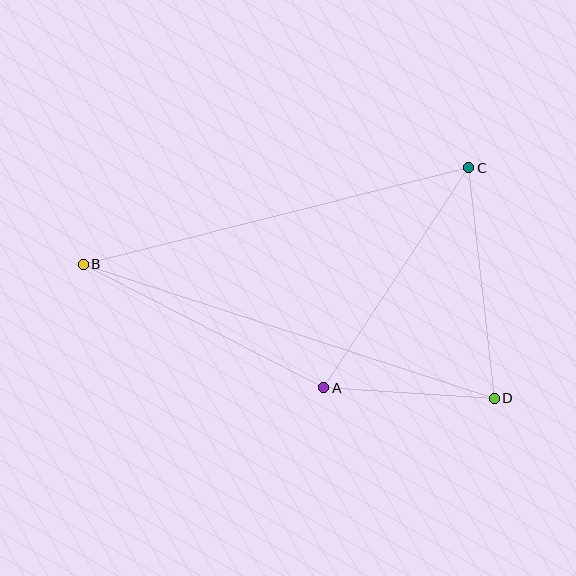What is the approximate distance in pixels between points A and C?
The distance between A and C is approximately 264 pixels.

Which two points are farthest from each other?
Points B and D are farthest from each other.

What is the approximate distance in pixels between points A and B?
The distance between A and B is approximately 270 pixels.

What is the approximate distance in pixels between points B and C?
The distance between B and C is approximately 397 pixels.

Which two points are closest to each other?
Points A and D are closest to each other.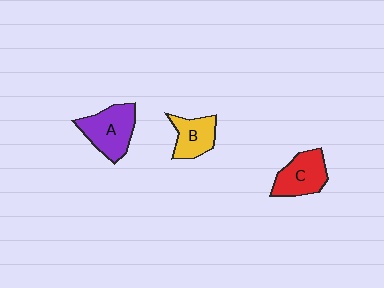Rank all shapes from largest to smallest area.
From largest to smallest: A (purple), C (red), B (yellow).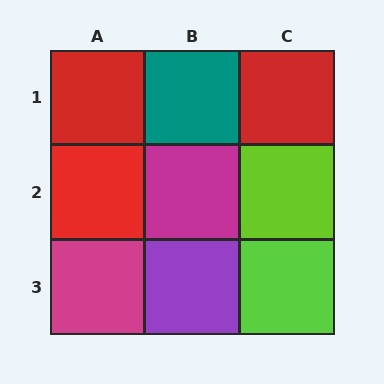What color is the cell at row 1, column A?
Red.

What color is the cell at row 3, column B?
Purple.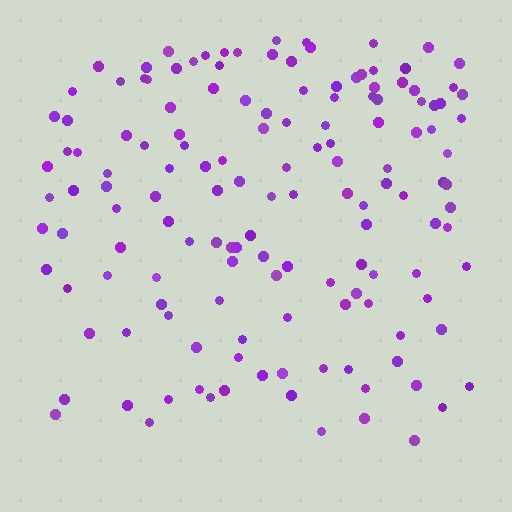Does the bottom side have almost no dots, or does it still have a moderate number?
Still a moderate number, just noticeably fewer than the top.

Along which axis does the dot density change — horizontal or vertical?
Vertical.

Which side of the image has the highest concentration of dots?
The top.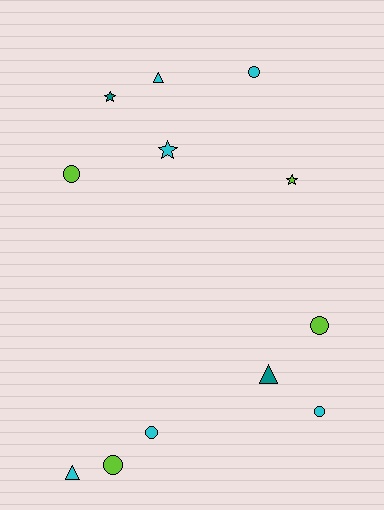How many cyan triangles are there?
There are 2 cyan triangles.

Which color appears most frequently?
Cyan, with 6 objects.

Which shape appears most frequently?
Circle, with 6 objects.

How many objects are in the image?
There are 12 objects.